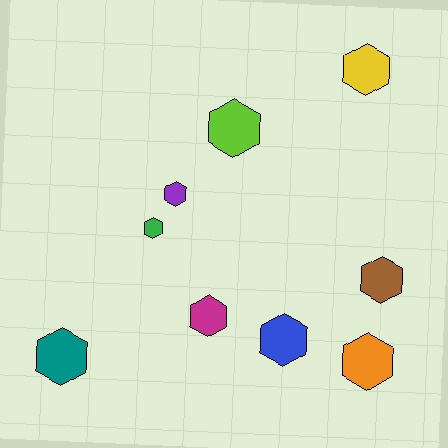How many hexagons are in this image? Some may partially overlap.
There are 9 hexagons.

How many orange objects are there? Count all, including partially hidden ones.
There is 1 orange object.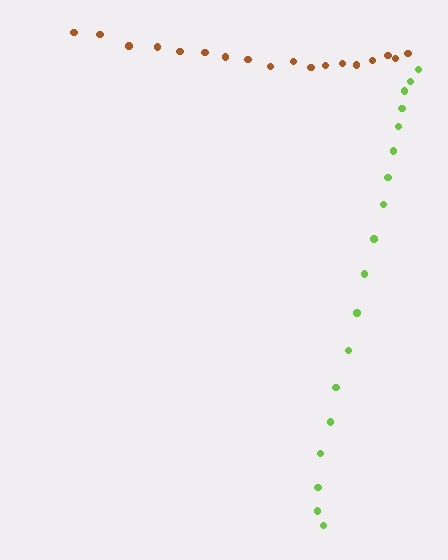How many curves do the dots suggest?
There are 2 distinct paths.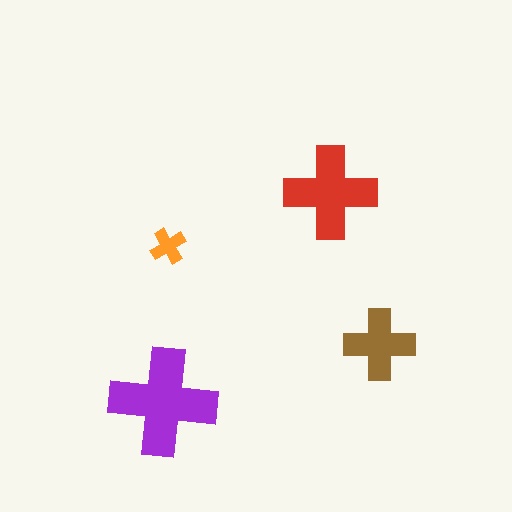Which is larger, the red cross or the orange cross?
The red one.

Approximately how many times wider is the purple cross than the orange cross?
About 3 times wider.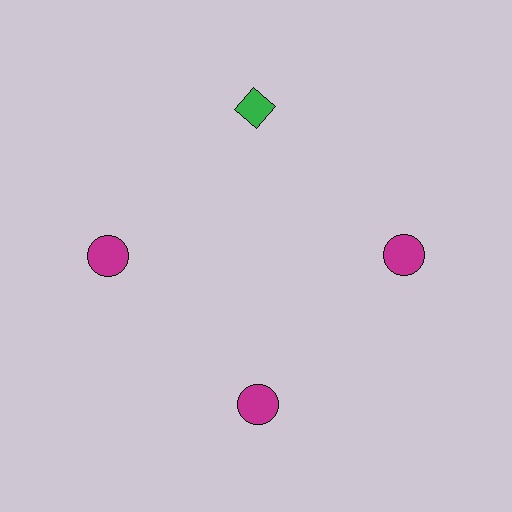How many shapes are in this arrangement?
There are 4 shapes arranged in a ring pattern.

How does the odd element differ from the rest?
It differs in both color (green instead of magenta) and shape (diamond instead of circle).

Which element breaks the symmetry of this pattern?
The green diamond at roughly the 12 o'clock position breaks the symmetry. All other shapes are magenta circles.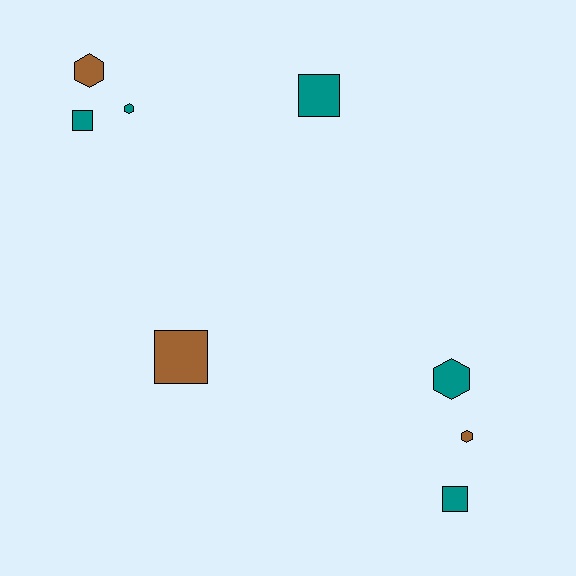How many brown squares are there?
There is 1 brown square.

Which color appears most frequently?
Teal, with 5 objects.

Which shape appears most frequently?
Hexagon, with 4 objects.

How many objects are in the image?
There are 8 objects.